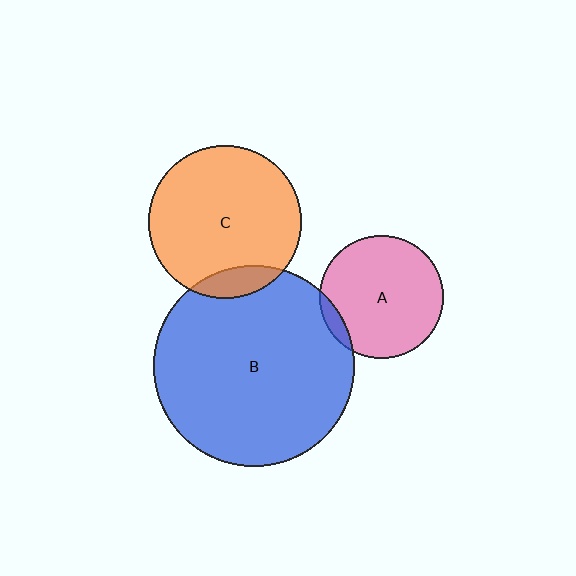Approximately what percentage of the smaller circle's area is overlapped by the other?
Approximately 10%.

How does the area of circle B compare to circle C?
Approximately 1.7 times.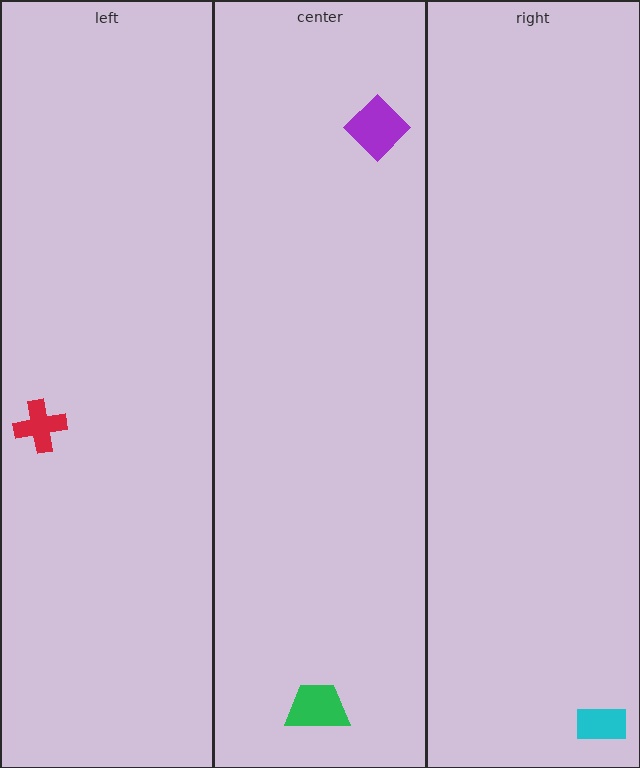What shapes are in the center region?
The purple diamond, the green trapezoid.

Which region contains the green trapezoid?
The center region.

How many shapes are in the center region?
2.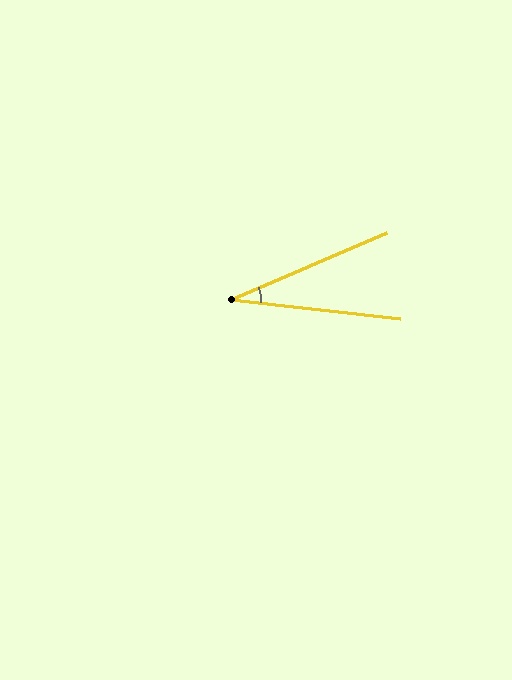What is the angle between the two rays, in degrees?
Approximately 30 degrees.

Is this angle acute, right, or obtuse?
It is acute.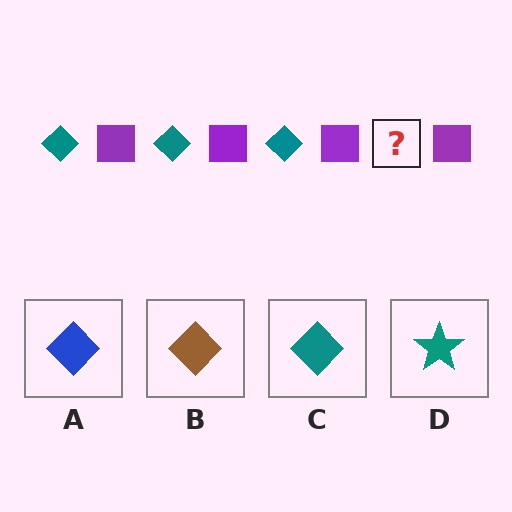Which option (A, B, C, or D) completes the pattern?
C.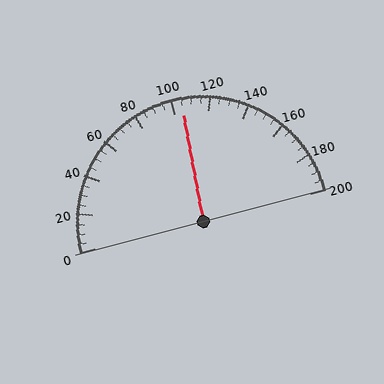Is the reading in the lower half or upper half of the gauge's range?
The reading is in the upper half of the range (0 to 200).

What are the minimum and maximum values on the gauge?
The gauge ranges from 0 to 200.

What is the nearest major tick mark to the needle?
The nearest major tick mark is 100.